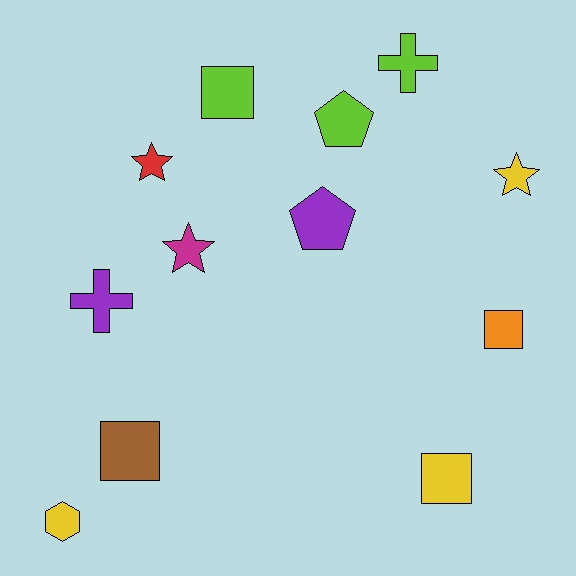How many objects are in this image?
There are 12 objects.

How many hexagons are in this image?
There is 1 hexagon.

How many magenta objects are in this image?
There is 1 magenta object.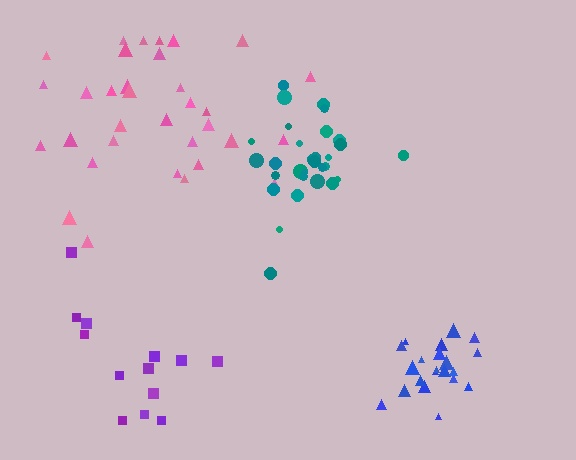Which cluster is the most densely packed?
Blue.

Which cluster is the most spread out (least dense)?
Purple.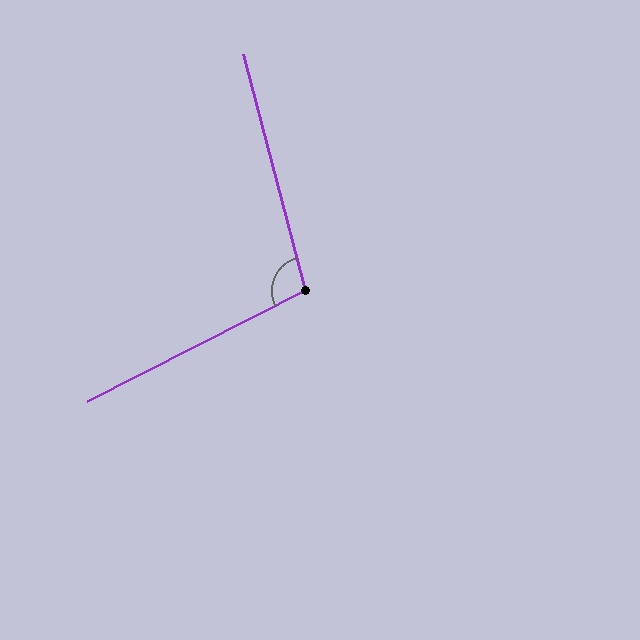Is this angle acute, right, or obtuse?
It is obtuse.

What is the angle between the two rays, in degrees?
Approximately 102 degrees.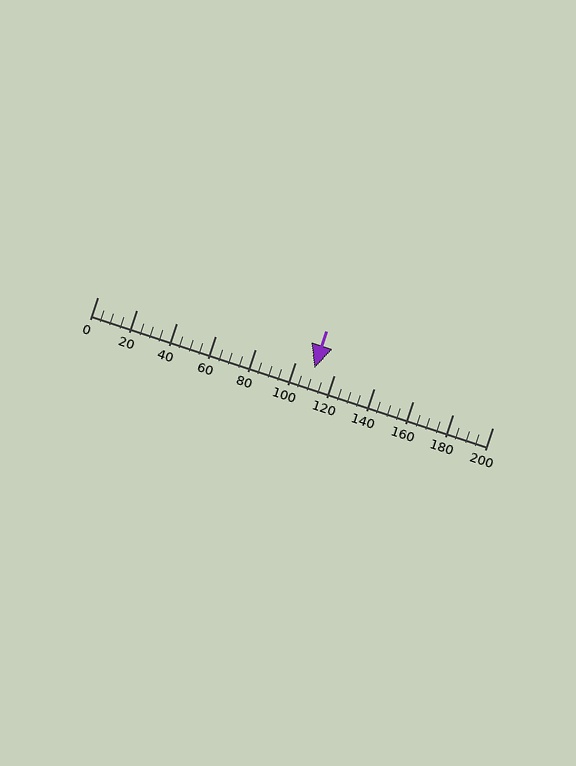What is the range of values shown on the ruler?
The ruler shows values from 0 to 200.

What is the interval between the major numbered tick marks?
The major tick marks are spaced 20 units apart.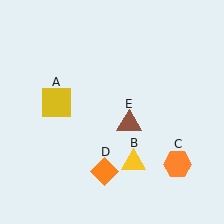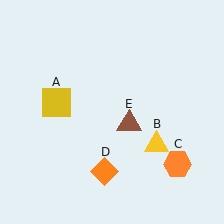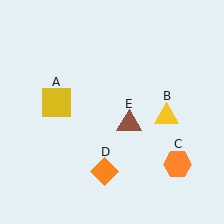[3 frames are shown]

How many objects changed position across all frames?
1 object changed position: yellow triangle (object B).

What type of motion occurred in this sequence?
The yellow triangle (object B) rotated counterclockwise around the center of the scene.